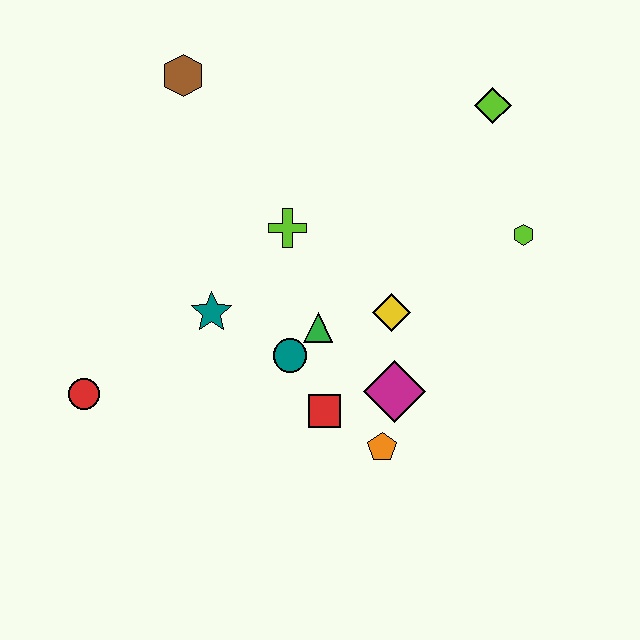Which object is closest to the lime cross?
The green triangle is closest to the lime cross.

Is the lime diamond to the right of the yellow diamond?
Yes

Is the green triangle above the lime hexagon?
No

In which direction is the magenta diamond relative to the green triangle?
The magenta diamond is to the right of the green triangle.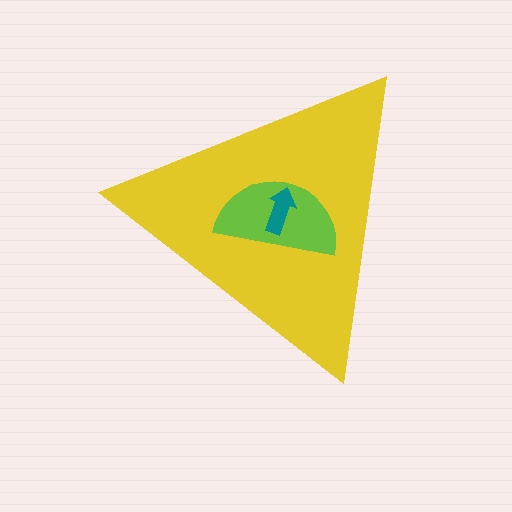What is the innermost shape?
The teal arrow.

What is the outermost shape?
The yellow triangle.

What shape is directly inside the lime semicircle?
The teal arrow.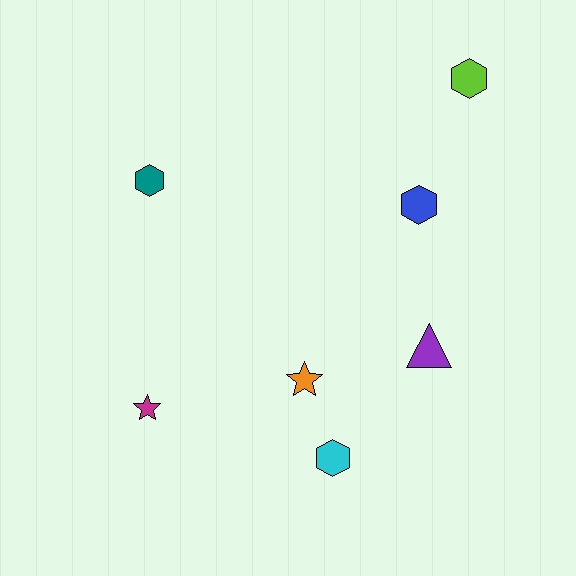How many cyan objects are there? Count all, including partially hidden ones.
There is 1 cyan object.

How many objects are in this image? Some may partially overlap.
There are 7 objects.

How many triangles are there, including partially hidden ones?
There is 1 triangle.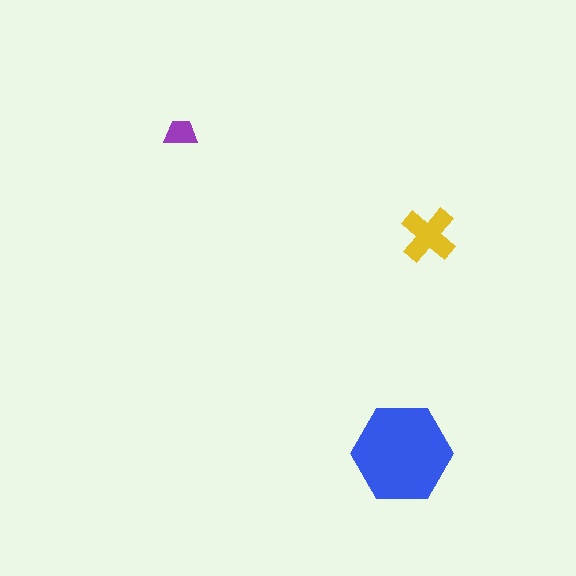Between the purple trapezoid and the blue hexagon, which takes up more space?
The blue hexagon.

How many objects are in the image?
There are 3 objects in the image.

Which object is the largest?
The blue hexagon.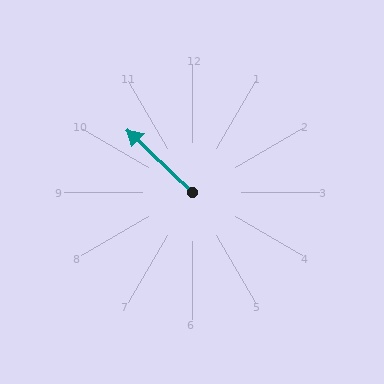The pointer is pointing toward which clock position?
Roughly 10 o'clock.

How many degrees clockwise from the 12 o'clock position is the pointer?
Approximately 314 degrees.